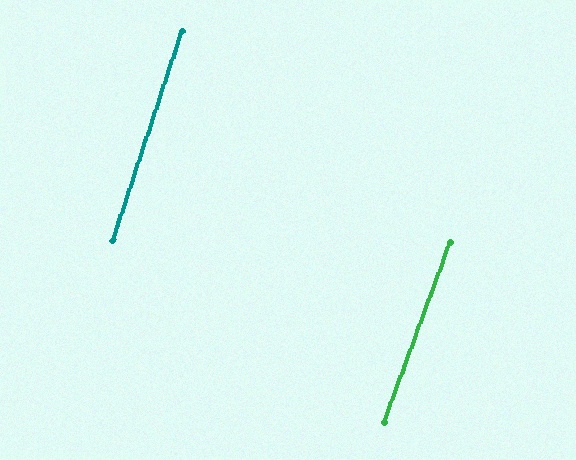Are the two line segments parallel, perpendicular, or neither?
Parallel — their directions differ by only 2.0°.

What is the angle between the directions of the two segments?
Approximately 2 degrees.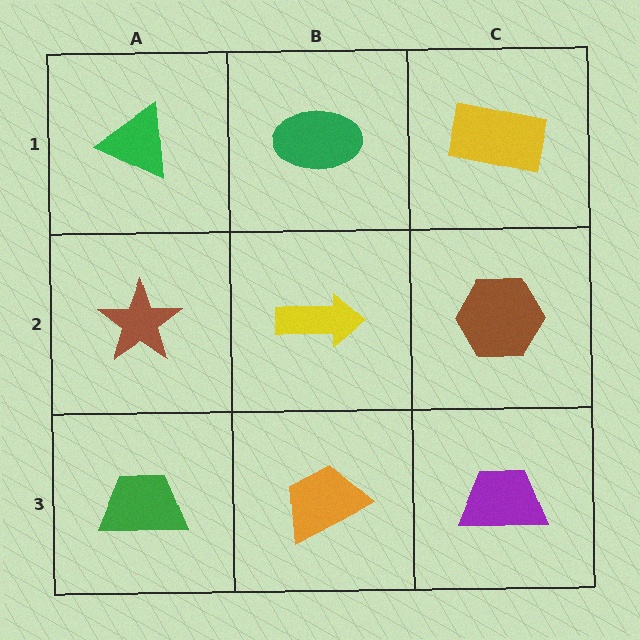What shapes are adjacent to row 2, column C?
A yellow rectangle (row 1, column C), a purple trapezoid (row 3, column C), a yellow arrow (row 2, column B).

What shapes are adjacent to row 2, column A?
A green triangle (row 1, column A), a green trapezoid (row 3, column A), a yellow arrow (row 2, column B).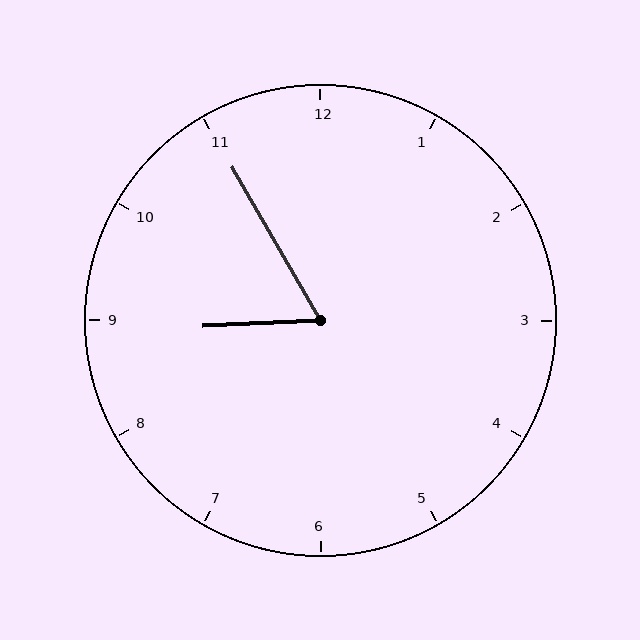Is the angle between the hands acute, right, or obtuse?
It is acute.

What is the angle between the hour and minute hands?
Approximately 62 degrees.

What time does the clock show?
8:55.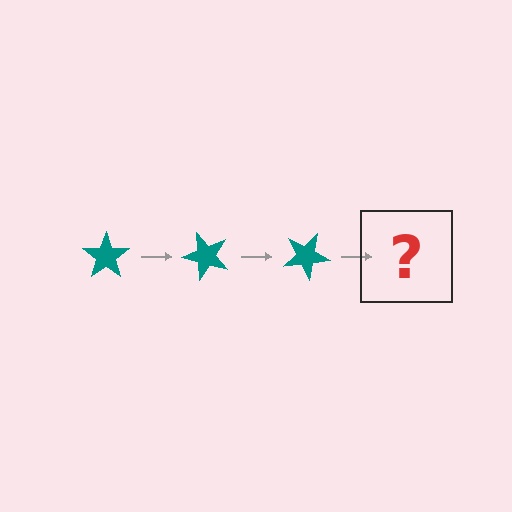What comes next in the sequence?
The next element should be a teal star rotated 150 degrees.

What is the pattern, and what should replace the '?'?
The pattern is that the star rotates 50 degrees each step. The '?' should be a teal star rotated 150 degrees.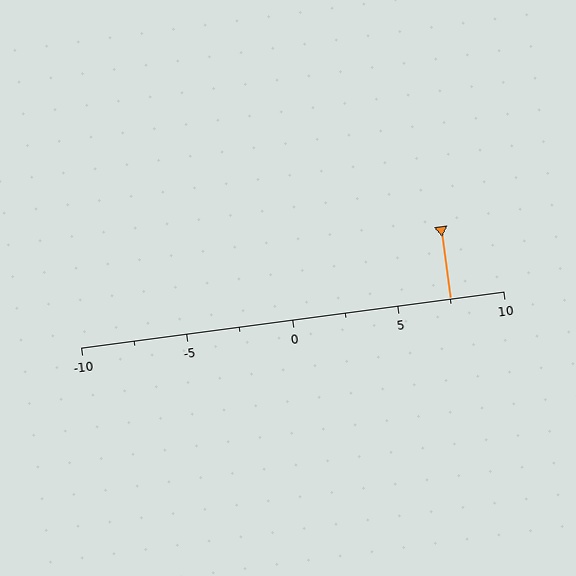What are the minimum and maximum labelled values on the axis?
The axis runs from -10 to 10.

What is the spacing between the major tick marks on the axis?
The major ticks are spaced 5 apart.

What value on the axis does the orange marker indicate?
The marker indicates approximately 7.5.